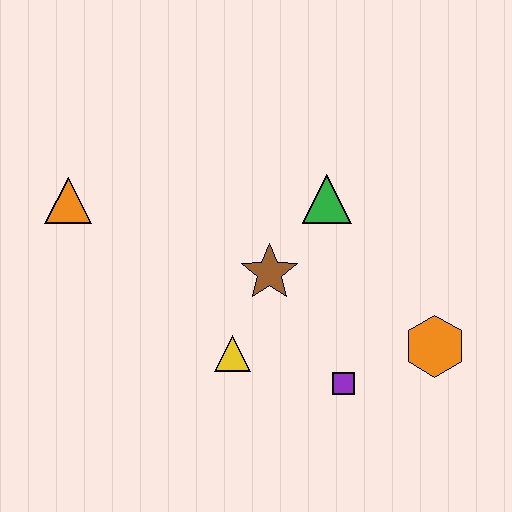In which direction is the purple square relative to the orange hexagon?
The purple square is to the left of the orange hexagon.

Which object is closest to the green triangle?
The brown star is closest to the green triangle.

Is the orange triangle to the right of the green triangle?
No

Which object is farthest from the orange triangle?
The orange hexagon is farthest from the orange triangle.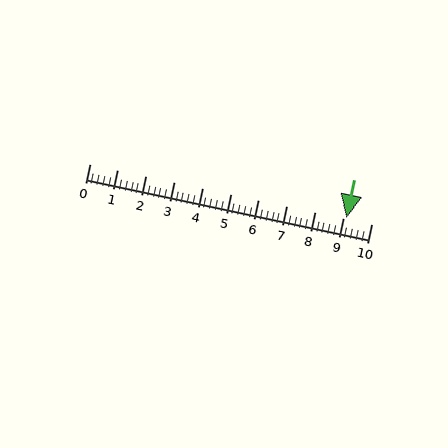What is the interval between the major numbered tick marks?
The major tick marks are spaced 1 units apart.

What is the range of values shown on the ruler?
The ruler shows values from 0 to 10.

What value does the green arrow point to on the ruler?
The green arrow points to approximately 9.1.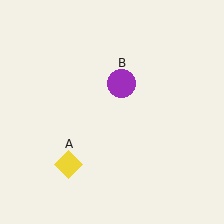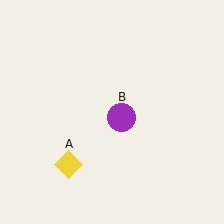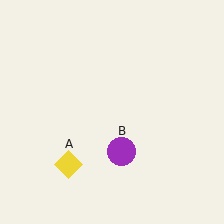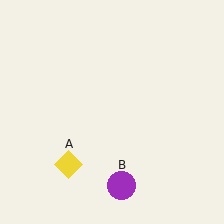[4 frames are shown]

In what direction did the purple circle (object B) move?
The purple circle (object B) moved down.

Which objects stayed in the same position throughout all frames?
Yellow diamond (object A) remained stationary.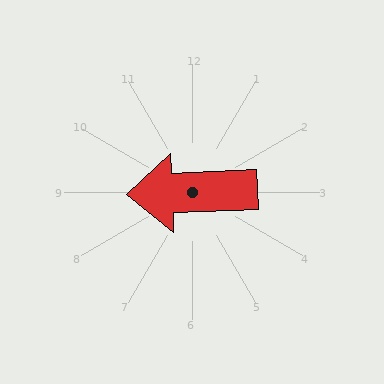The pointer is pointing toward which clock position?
Roughly 9 o'clock.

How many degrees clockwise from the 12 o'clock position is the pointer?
Approximately 268 degrees.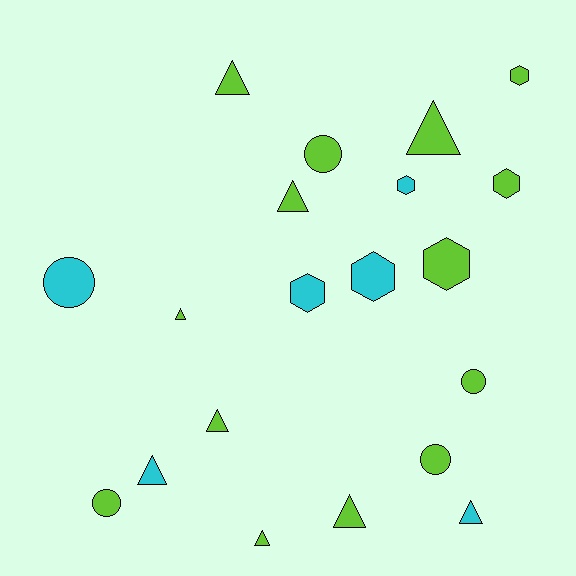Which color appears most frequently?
Lime, with 14 objects.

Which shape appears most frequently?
Triangle, with 9 objects.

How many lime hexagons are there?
There are 3 lime hexagons.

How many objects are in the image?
There are 20 objects.